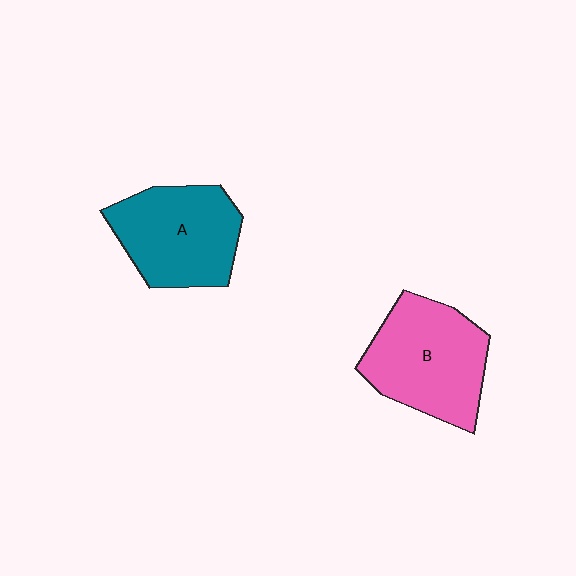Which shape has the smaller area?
Shape A (teal).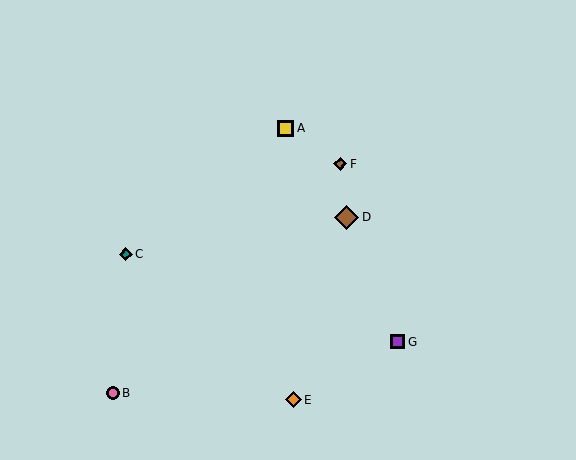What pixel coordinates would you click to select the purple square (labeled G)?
Click at (398, 342) to select the purple square G.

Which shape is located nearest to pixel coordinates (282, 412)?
The orange diamond (labeled E) at (293, 400) is nearest to that location.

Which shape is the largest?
The brown diamond (labeled D) is the largest.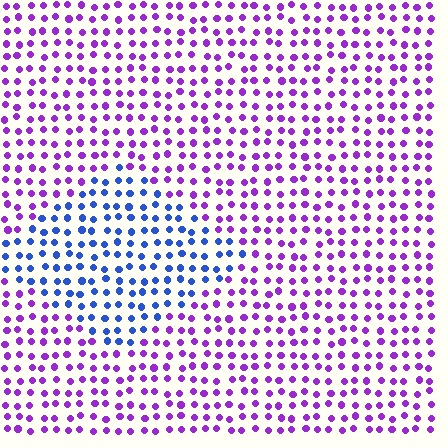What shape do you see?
I see a diamond.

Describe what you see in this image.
The image is filled with small purple elements in a uniform arrangement. A diamond-shaped region is visible where the elements are tinted to a slightly different hue, forming a subtle color boundary.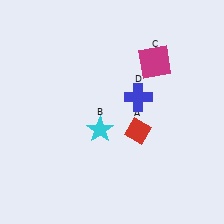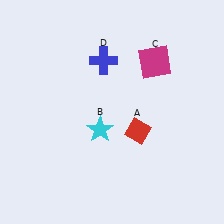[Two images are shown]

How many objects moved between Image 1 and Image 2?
1 object moved between the two images.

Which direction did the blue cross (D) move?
The blue cross (D) moved up.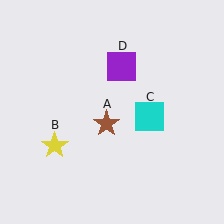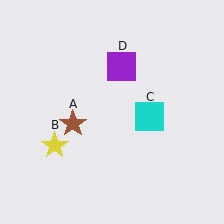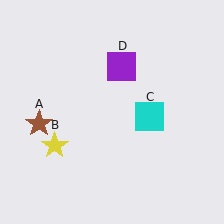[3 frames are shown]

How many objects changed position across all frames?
1 object changed position: brown star (object A).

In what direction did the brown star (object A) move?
The brown star (object A) moved left.